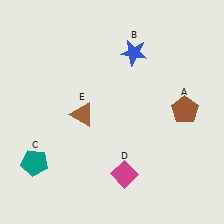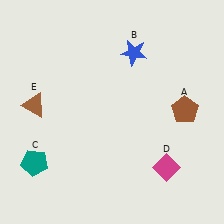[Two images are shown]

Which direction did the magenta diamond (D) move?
The magenta diamond (D) moved right.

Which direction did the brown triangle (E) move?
The brown triangle (E) moved left.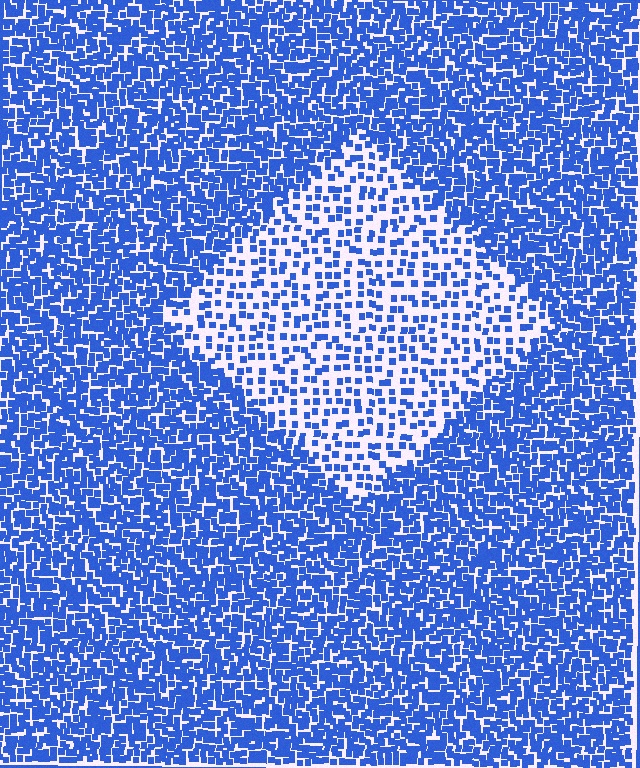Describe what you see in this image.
The image contains small blue elements arranged at two different densities. A diamond-shaped region is visible where the elements are less densely packed than the surrounding area.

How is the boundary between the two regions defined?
The boundary is defined by a change in element density (approximately 2.5x ratio). All elements are the same color, size, and shape.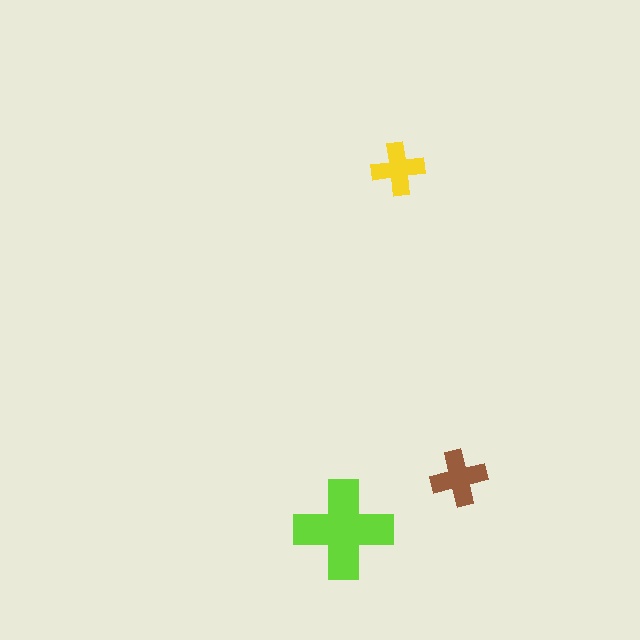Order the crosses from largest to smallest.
the lime one, the brown one, the yellow one.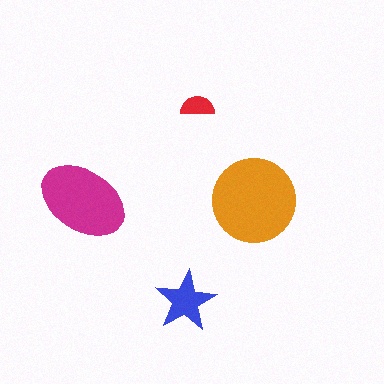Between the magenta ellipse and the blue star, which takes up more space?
The magenta ellipse.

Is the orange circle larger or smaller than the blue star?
Larger.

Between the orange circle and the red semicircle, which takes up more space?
The orange circle.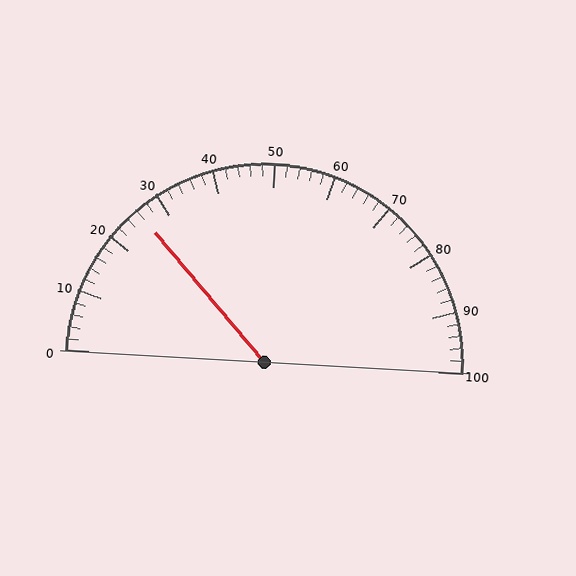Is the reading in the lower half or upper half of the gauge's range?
The reading is in the lower half of the range (0 to 100).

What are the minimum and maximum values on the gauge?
The gauge ranges from 0 to 100.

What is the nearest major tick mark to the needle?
The nearest major tick mark is 30.